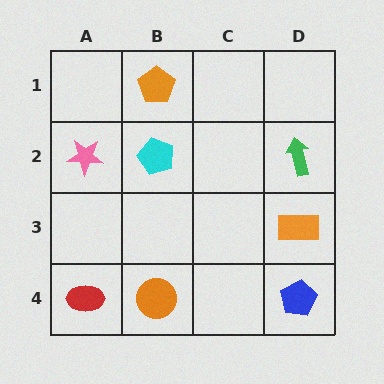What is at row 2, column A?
A pink star.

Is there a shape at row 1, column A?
No, that cell is empty.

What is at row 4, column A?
A red ellipse.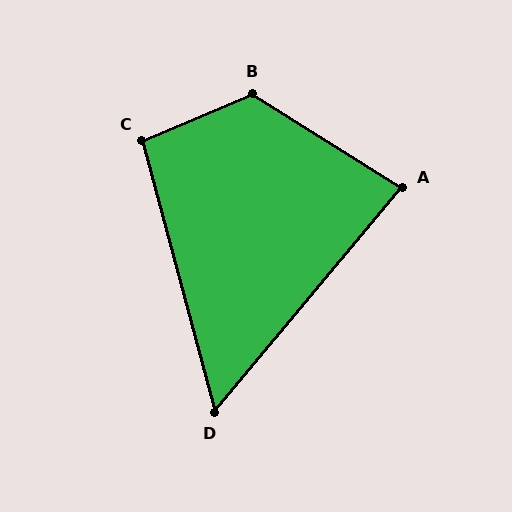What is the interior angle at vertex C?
Approximately 98 degrees (obtuse).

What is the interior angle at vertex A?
Approximately 82 degrees (acute).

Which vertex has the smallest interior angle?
D, at approximately 55 degrees.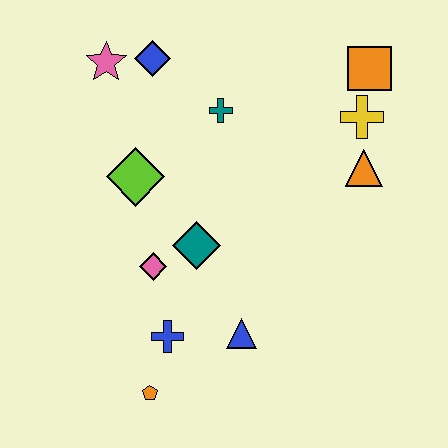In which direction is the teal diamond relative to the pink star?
The teal diamond is below the pink star.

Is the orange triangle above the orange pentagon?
Yes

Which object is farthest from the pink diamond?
The orange square is farthest from the pink diamond.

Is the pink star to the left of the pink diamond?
Yes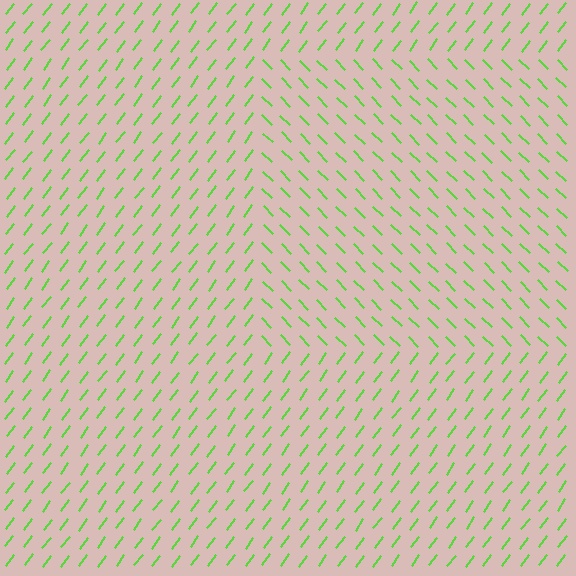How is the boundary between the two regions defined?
The boundary is defined purely by a change in line orientation (approximately 81 degrees difference). All lines are the same color and thickness.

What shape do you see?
I see a rectangle.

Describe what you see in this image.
The image is filled with small lime line segments. A rectangle region in the image has lines oriented differently from the surrounding lines, creating a visible texture boundary.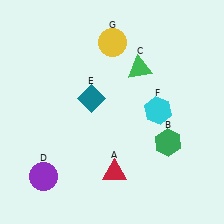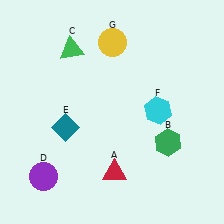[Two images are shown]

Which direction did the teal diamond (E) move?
The teal diamond (E) moved down.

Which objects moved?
The objects that moved are: the green triangle (C), the teal diamond (E).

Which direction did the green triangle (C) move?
The green triangle (C) moved left.